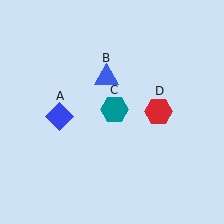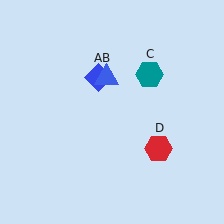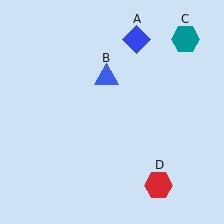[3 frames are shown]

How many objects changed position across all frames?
3 objects changed position: blue diamond (object A), teal hexagon (object C), red hexagon (object D).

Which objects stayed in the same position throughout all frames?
Blue triangle (object B) remained stationary.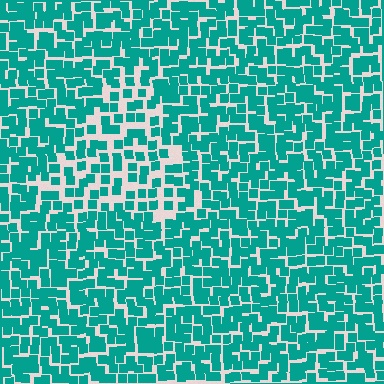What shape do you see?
I see a triangle.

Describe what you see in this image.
The image contains small teal elements arranged at two different densities. A triangle-shaped region is visible where the elements are less densely packed than the surrounding area.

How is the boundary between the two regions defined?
The boundary is defined by a change in element density (approximately 1.7x ratio). All elements are the same color, size, and shape.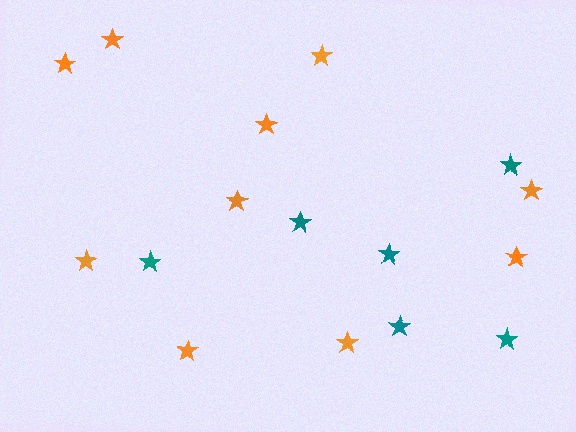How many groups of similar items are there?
There are 2 groups: one group of teal stars (6) and one group of orange stars (10).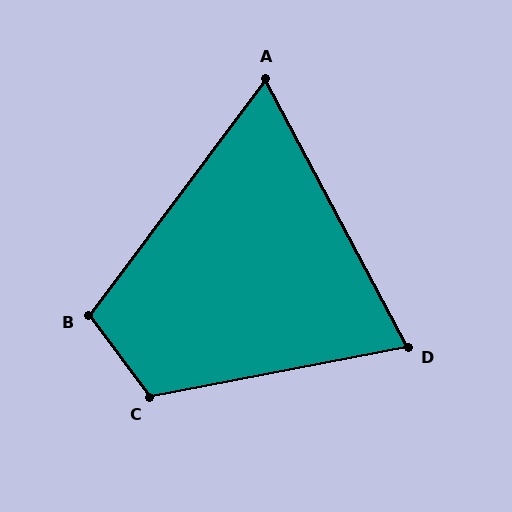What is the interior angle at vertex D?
Approximately 73 degrees (acute).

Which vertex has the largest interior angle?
C, at approximately 115 degrees.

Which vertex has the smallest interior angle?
A, at approximately 65 degrees.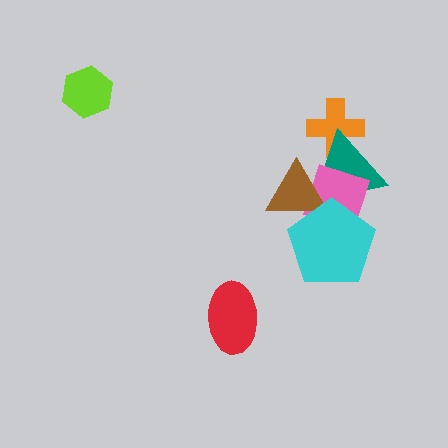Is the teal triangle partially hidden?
Yes, it is partially covered by another shape.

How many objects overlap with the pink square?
3 objects overlap with the pink square.